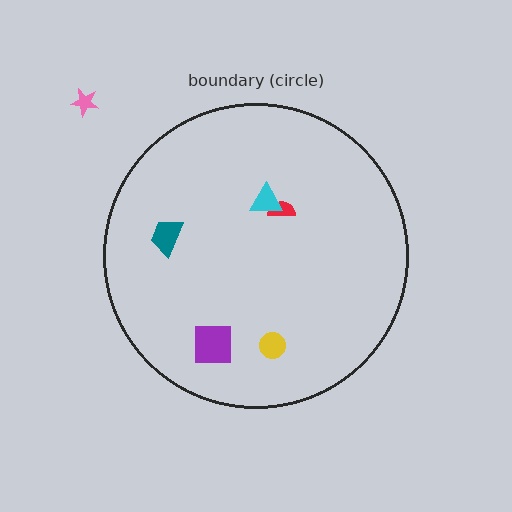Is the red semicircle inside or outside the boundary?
Inside.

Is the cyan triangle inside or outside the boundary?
Inside.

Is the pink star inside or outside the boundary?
Outside.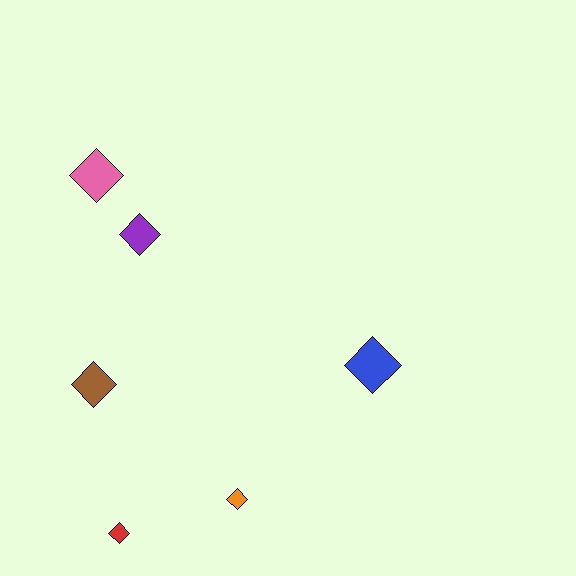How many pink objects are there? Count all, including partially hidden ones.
There is 1 pink object.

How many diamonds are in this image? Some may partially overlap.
There are 6 diamonds.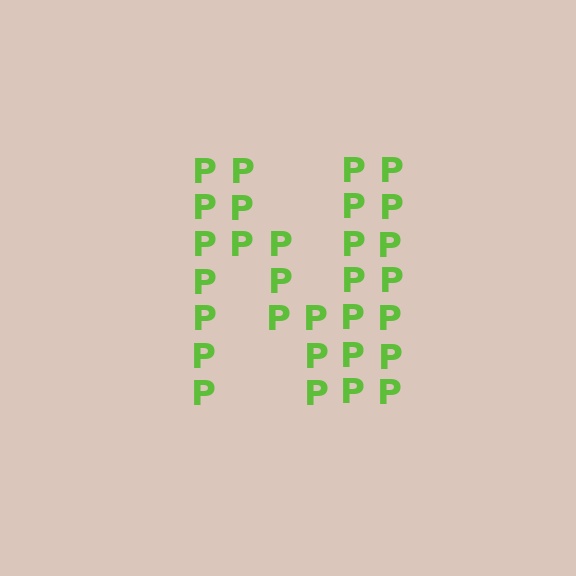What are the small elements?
The small elements are letter P's.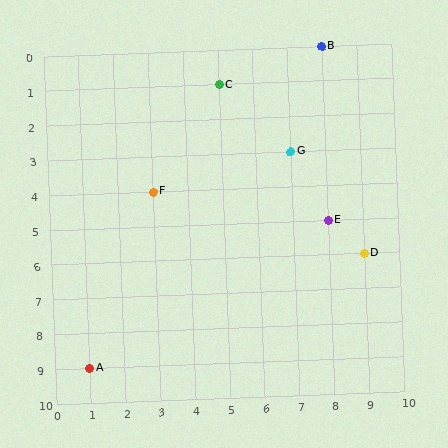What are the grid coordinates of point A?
Point A is at grid coordinates (1, 9).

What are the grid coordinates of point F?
Point F is at grid coordinates (3, 4).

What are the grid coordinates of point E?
Point E is at grid coordinates (8, 5).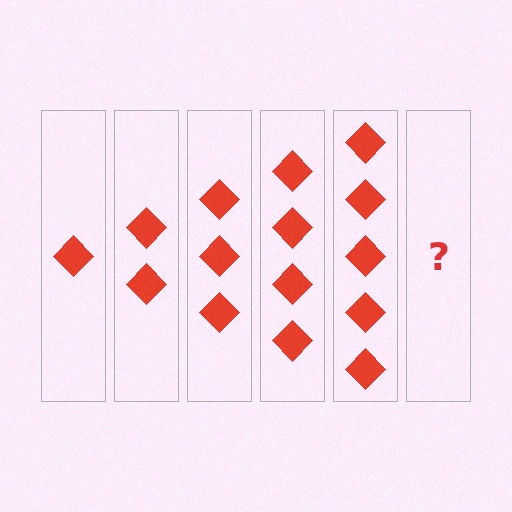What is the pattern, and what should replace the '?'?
The pattern is that each step adds one more diamond. The '?' should be 6 diamonds.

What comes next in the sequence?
The next element should be 6 diamonds.